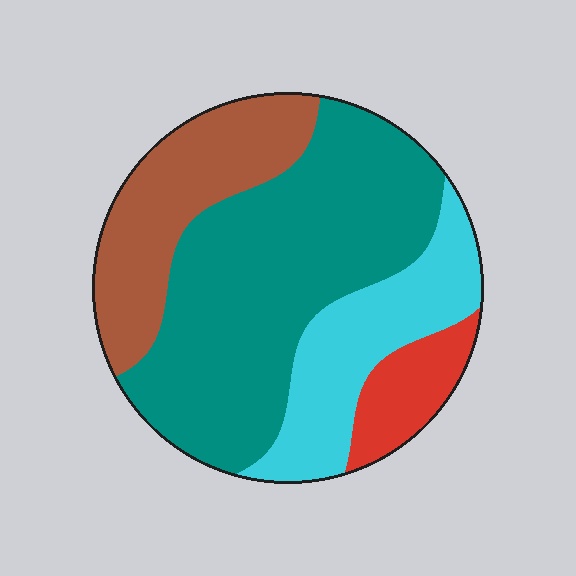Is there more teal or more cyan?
Teal.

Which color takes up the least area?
Red, at roughly 10%.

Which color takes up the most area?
Teal, at roughly 50%.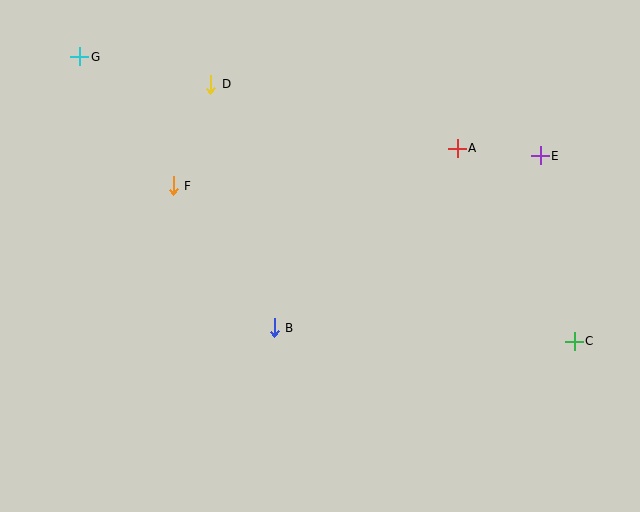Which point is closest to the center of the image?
Point B at (274, 328) is closest to the center.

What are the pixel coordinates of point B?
Point B is at (274, 328).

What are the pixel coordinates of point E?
Point E is at (540, 156).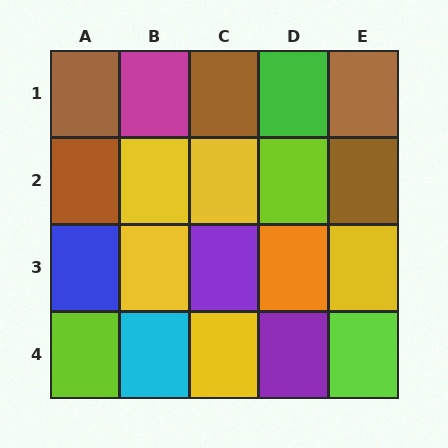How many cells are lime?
3 cells are lime.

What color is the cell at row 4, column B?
Cyan.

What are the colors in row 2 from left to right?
Brown, yellow, yellow, lime, brown.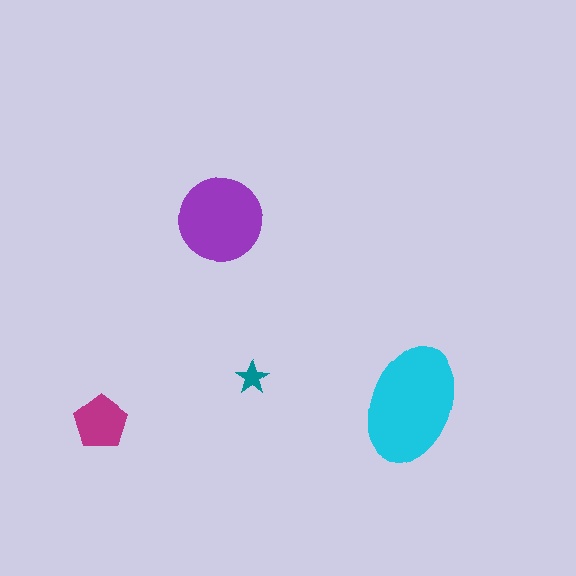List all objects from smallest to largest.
The teal star, the magenta pentagon, the purple circle, the cyan ellipse.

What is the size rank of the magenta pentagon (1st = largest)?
3rd.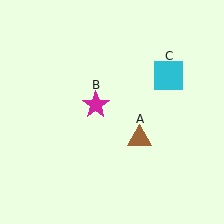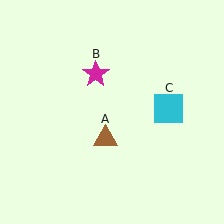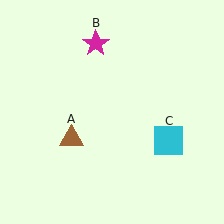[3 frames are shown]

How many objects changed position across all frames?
3 objects changed position: brown triangle (object A), magenta star (object B), cyan square (object C).